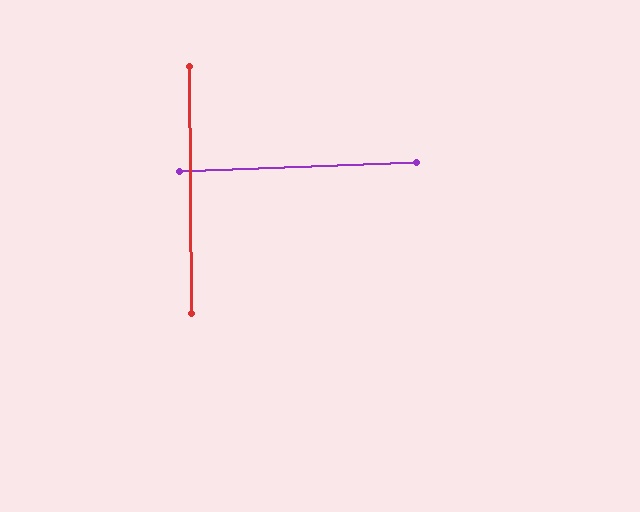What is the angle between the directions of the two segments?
Approximately 88 degrees.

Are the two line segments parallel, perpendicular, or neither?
Perpendicular — they meet at approximately 88°.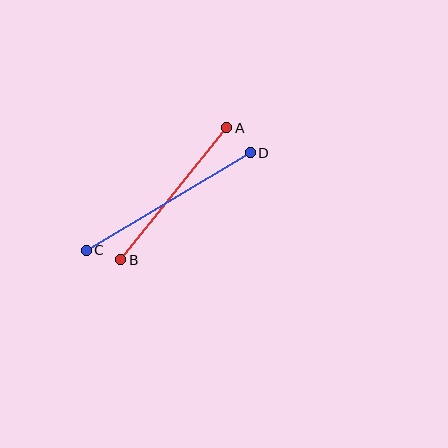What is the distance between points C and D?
The distance is approximately 191 pixels.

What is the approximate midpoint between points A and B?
The midpoint is at approximately (174, 194) pixels.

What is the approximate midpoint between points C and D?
The midpoint is at approximately (168, 202) pixels.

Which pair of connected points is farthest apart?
Points C and D are farthest apart.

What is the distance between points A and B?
The distance is approximately 169 pixels.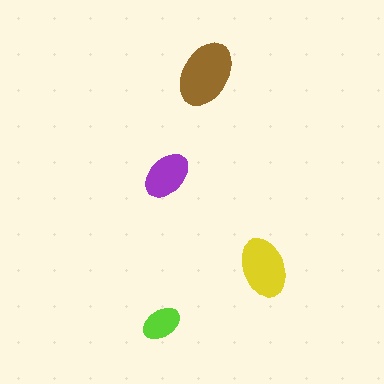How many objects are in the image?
There are 4 objects in the image.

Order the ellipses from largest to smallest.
the brown one, the yellow one, the purple one, the lime one.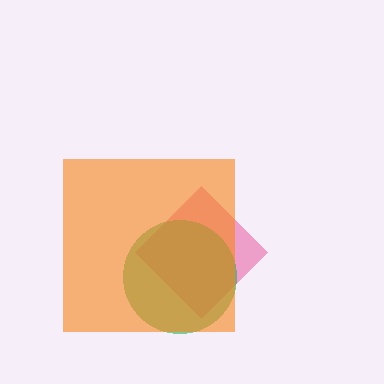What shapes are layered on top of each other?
The layered shapes are: a pink diamond, a green circle, an orange square.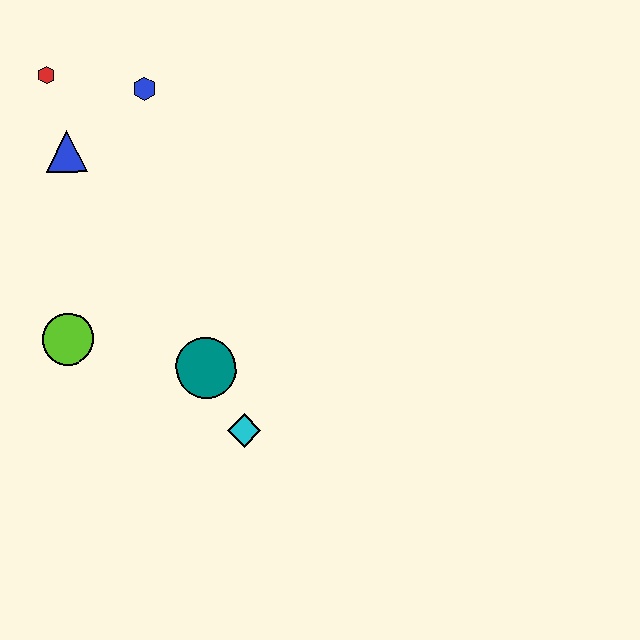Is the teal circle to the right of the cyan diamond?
No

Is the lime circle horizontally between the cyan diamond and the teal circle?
No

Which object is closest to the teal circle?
The cyan diamond is closest to the teal circle.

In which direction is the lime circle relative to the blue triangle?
The lime circle is below the blue triangle.